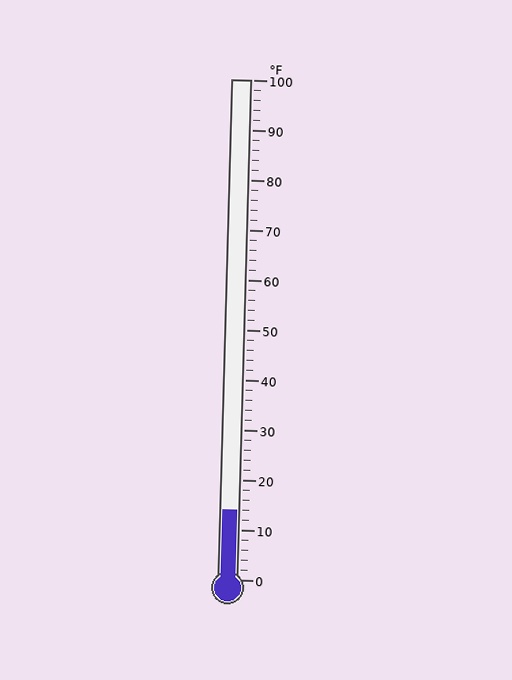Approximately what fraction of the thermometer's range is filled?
The thermometer is filled to approximately 15% of its range.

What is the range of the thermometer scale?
The thermometer scale ranges from 0°F to 100°F.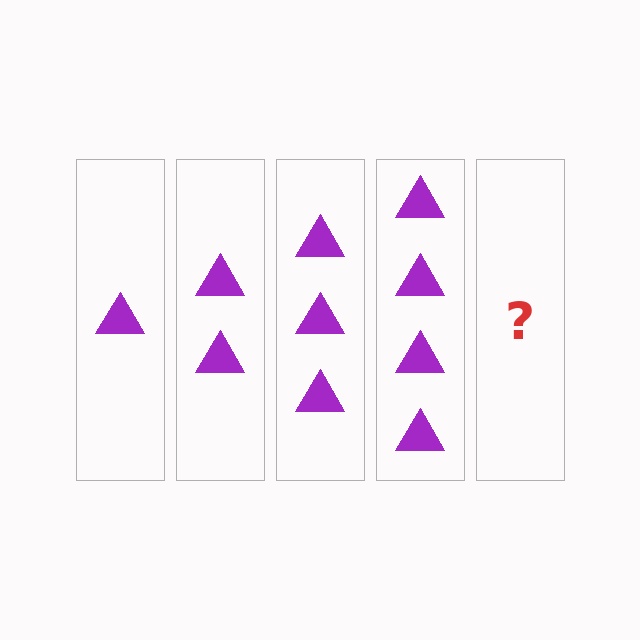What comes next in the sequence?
The next element should be 5 triangles.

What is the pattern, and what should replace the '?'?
The pattern is that each step adds one more triangle. The '?' should be 5 triangles.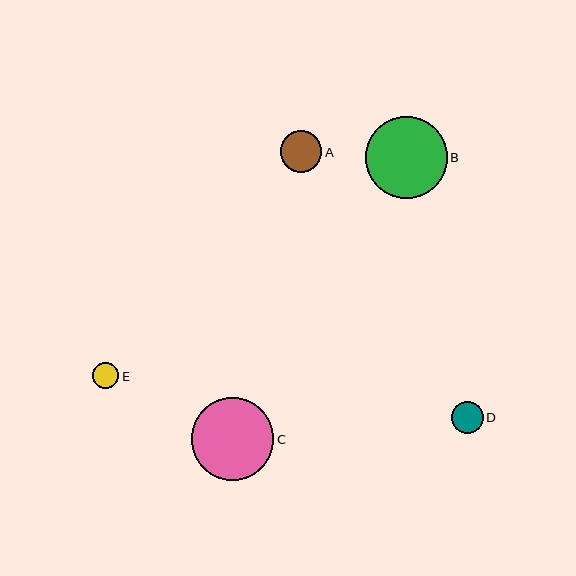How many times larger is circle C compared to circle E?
Circle C is approximately 3.2 times the size of circle E.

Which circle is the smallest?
Circle E is the smallest with a size of approximately 26 pixels.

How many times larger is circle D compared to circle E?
Circle D is approximately 1.2 times the size of circle E.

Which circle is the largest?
Circle C is the largest with a size of approximately 82 pixels.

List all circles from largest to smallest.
From largest to smallest: C, B, A, D, E.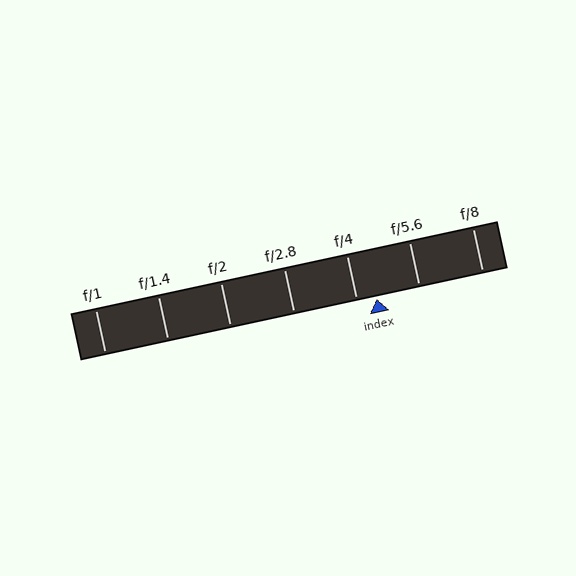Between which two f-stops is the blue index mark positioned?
The index mark is between f/4 and f/5.6.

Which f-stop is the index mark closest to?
The index mark is closest to f/4.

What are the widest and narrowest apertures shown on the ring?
The widest aperture shown is f/1 and the narrowest is f/8.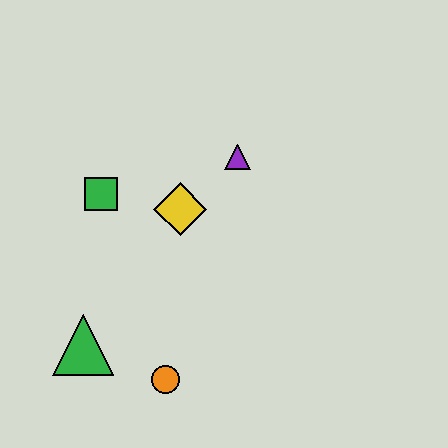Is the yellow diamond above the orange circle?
Yes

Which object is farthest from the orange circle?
The purple triangle is farthest from the orange circle.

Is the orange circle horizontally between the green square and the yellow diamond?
Yes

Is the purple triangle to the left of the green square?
No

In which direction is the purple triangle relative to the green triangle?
The purple triangle is above the green triangle.